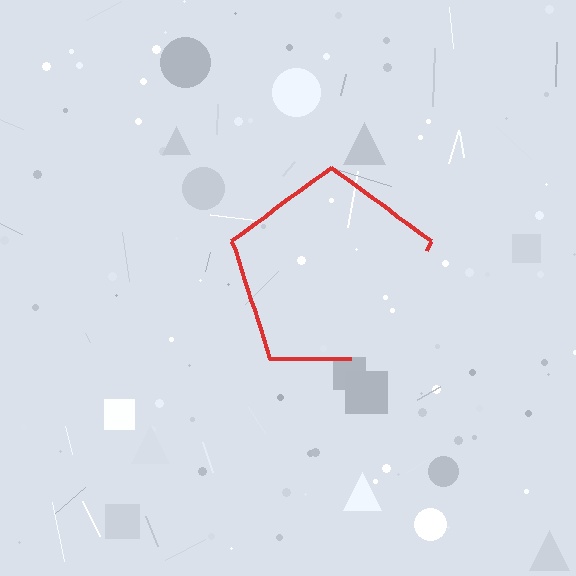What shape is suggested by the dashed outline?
The dashed outline suggests a pentagon.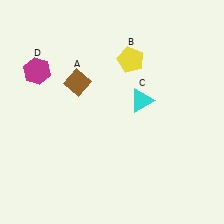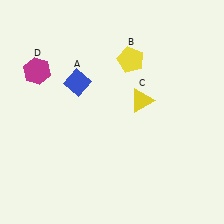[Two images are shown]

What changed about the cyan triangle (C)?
In Image 1, C is cyan. In Image 2, it changed to yellow.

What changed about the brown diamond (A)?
In Image 1, A is brown. In Image 2, it changed to blue.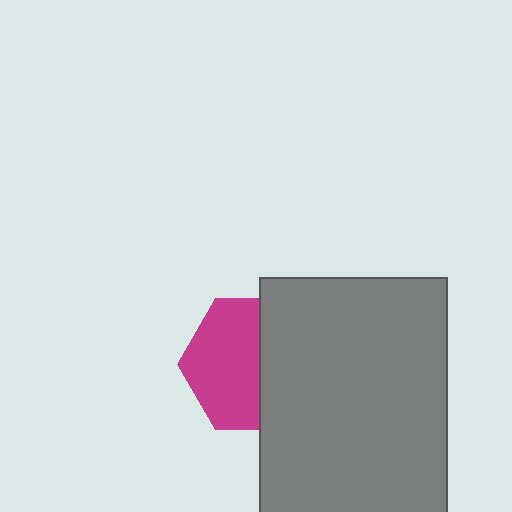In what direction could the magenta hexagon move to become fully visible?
The magenta hexagon could move left. That would shift it out from behind the gray rectangle entirely.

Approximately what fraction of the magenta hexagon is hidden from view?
Roughly 44% of the magenta hexagon is hidden behind the gray rectangle.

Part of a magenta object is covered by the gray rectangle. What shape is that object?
It is a hexagon.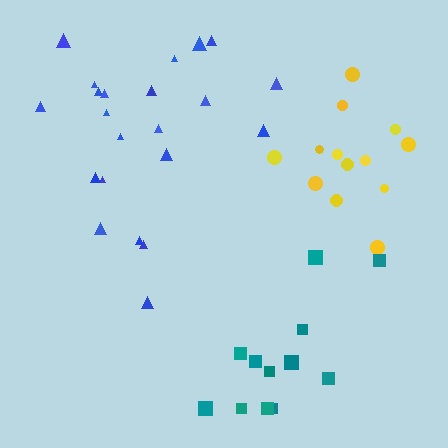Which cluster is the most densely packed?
Yellow.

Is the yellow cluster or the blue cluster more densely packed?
Yellow.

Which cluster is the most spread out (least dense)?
Teal.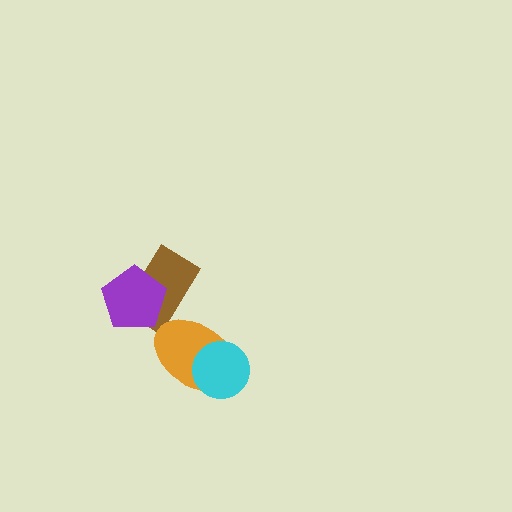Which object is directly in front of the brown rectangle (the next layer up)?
The orange ellipse is directly in front of the brown rectangle.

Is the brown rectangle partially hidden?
Yes, it is partially covered by another shape.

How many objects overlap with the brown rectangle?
2 objects overlap with the brown rectangle.